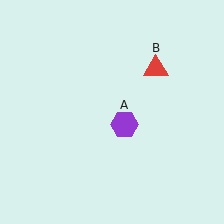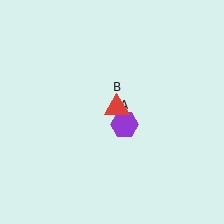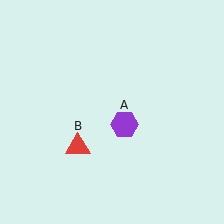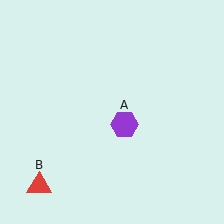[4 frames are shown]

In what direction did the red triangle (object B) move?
The red triangle (object B) moved down and to the left.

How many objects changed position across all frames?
1 object changed position: red triangle (object B).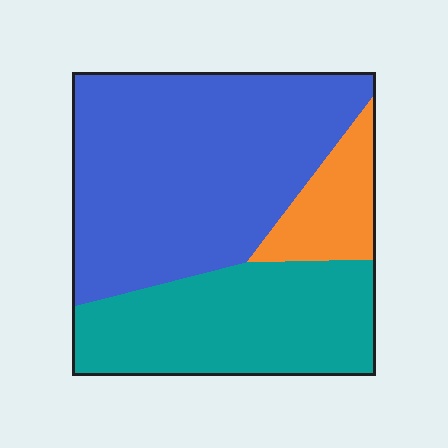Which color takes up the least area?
Orange, at roughly 10%.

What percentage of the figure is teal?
Teal takes up about one third (1/3) of the figure.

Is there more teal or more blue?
Blue.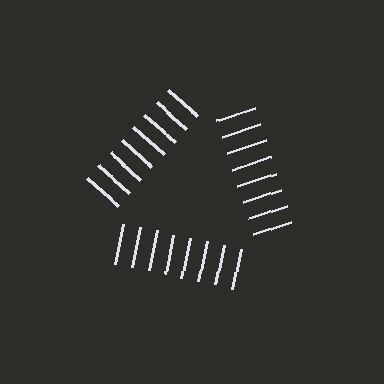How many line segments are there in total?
24 — 8 along each of the 3 edges.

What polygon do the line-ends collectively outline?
An illusory triangle — the line segments terminate on its edges but no continuous stroke is drawn.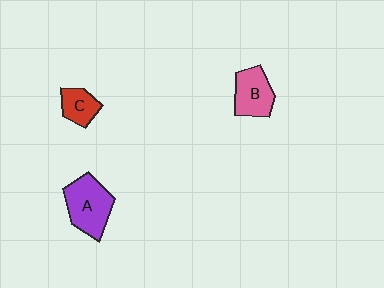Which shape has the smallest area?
Shape C (red).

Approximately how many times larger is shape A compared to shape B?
Approximately 1.3 times.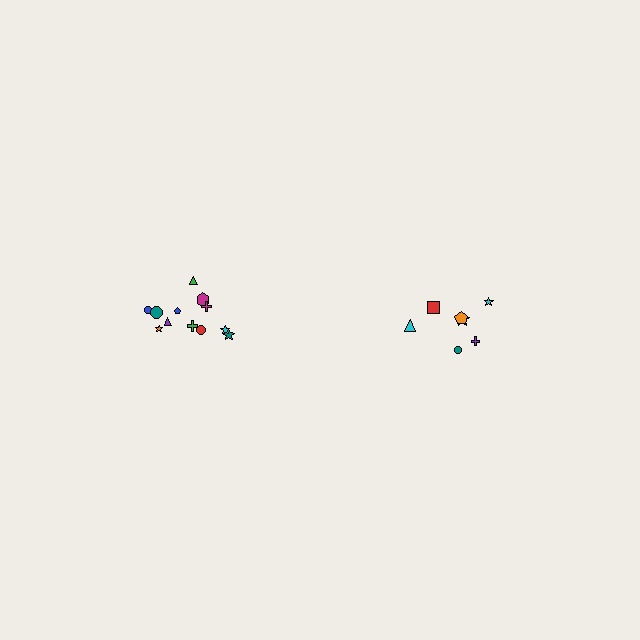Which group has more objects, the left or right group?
The left group.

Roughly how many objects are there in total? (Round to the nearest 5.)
Roughly 20 objects in total.